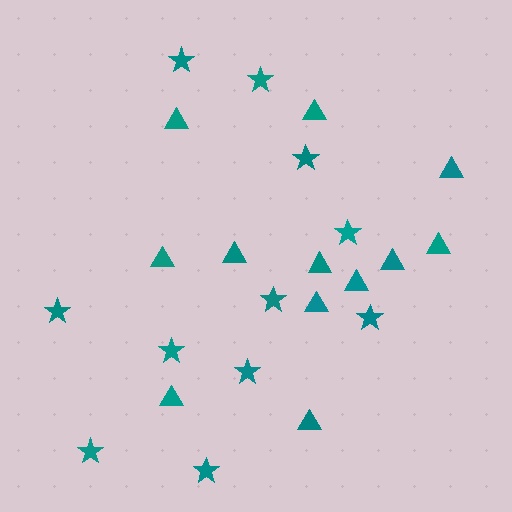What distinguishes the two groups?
There are 2 groups: one group of triangles (12) and one group of stars (11).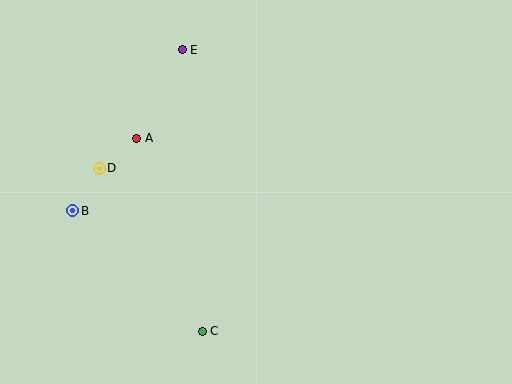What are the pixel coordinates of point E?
Point E is at (182, 50).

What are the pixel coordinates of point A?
Point A is at (137, 138).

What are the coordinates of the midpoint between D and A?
The midpoint between D and A is at (118, 153).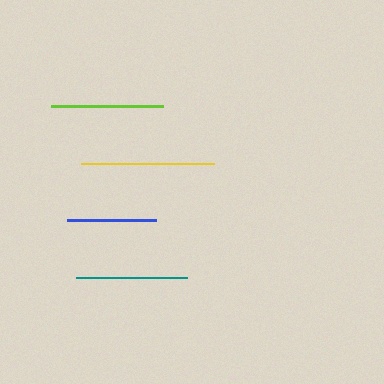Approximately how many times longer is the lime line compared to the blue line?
The lime line is approximately 1.2 times the length of the blue line.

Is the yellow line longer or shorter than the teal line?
The yellow line is longer than the teal line.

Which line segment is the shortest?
The blue line is the shortest at approximately 90 pixels.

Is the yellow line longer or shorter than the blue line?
The yellow line is longer than the blue line.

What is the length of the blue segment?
The blue segment is approximately 90 pixels long.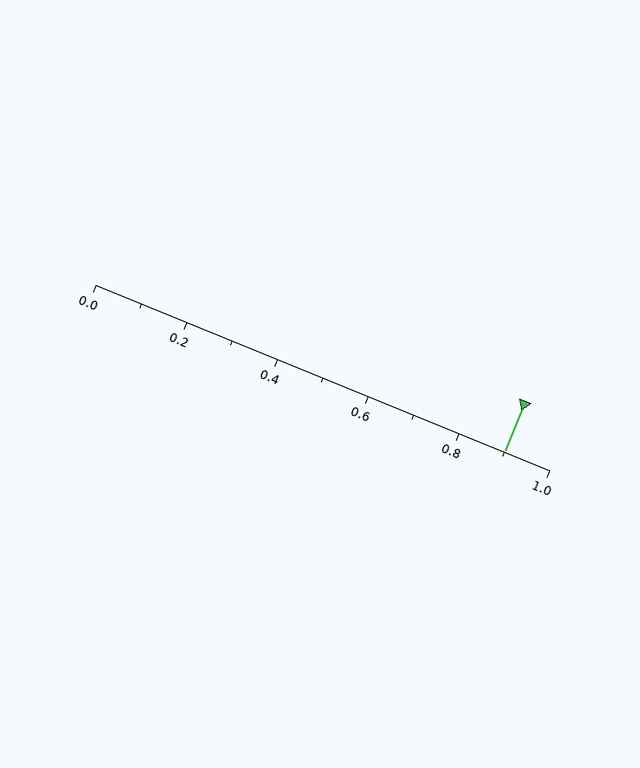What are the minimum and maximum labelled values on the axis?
The axis runs from 0.0 to 1.0.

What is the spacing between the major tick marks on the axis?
The major ticks are spaced 0.2 apart.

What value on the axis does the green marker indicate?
The marker indicates approximately 0.9.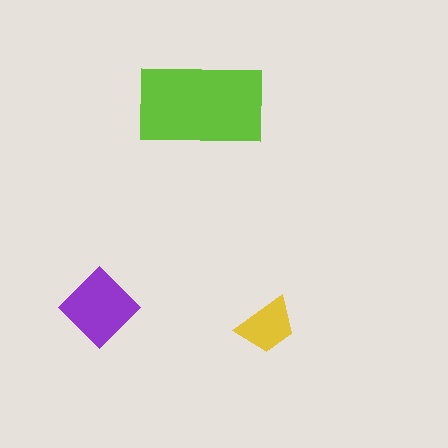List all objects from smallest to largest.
The yellow trapezoid, the purple diamond, the lime rectangle.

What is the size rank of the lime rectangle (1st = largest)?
1st.